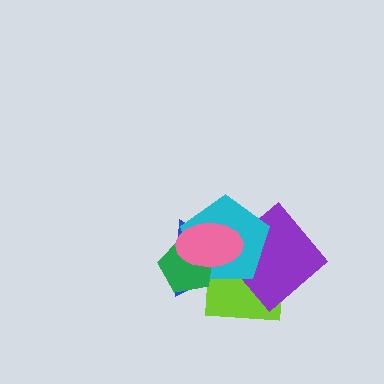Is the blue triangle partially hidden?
Yes, it is partially covered by another shape.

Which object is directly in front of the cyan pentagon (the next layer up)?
The green pentagon is directly in front of the cyan pentagon.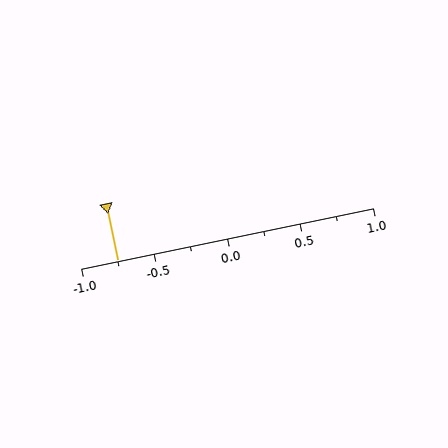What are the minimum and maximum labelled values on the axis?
The axis runs from -1.0 to 1.0.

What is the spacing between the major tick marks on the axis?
The major ticks are spaced 0.5 apart.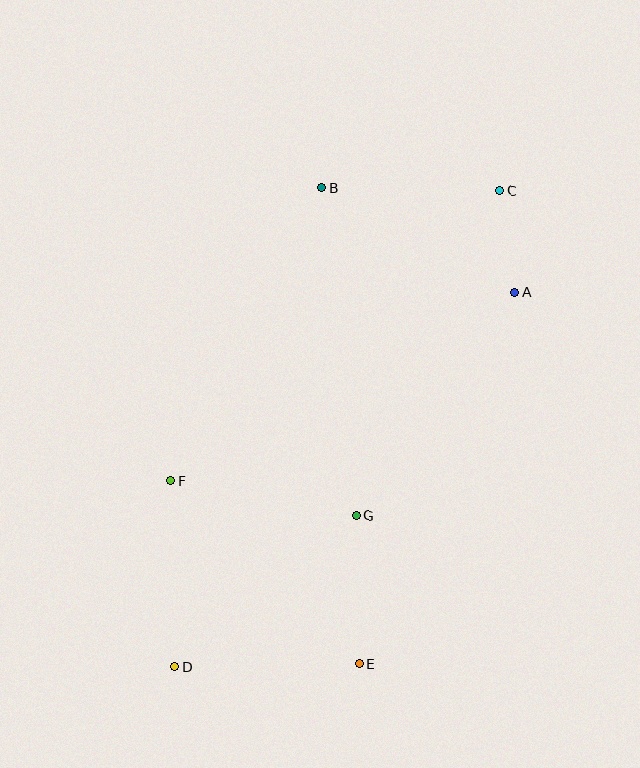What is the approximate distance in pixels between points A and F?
The distance between A and F is approximately 392 pixels.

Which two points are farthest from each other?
Points C and D are farthest from each other.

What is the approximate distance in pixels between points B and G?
The distance between B and G is approximately 329 pixels.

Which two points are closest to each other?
Points A and C are closest to each other.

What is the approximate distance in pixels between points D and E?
The distance between D and E is approximately 185 pixels.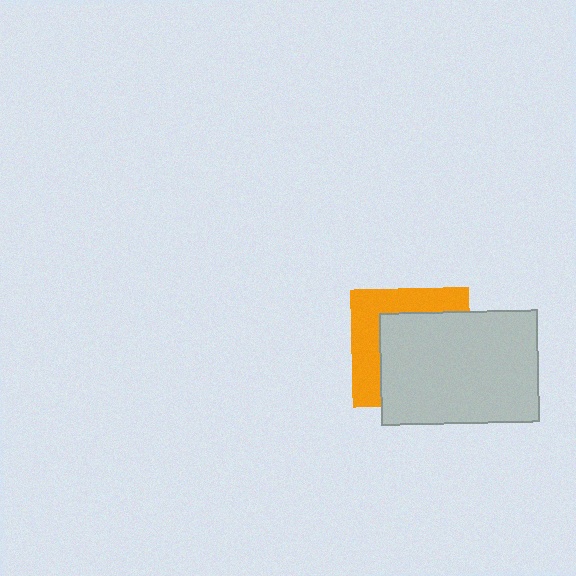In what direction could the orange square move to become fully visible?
The orange square could move toward the upper-left. That would shift it out from behind the light gray rectangle entirely.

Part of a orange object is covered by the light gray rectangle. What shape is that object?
It is a square.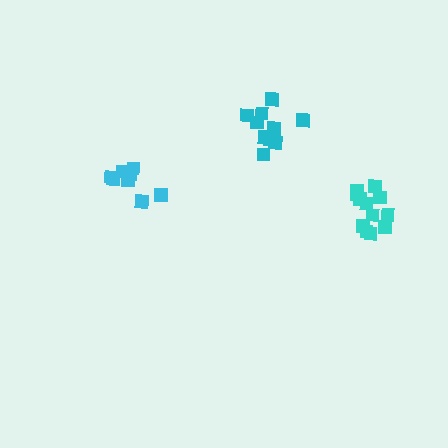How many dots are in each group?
Group 1: 10 dots, Group 2: 8 dots, Group 3: 12 dots (30 total).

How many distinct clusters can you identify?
There are 3 distinct clusters.